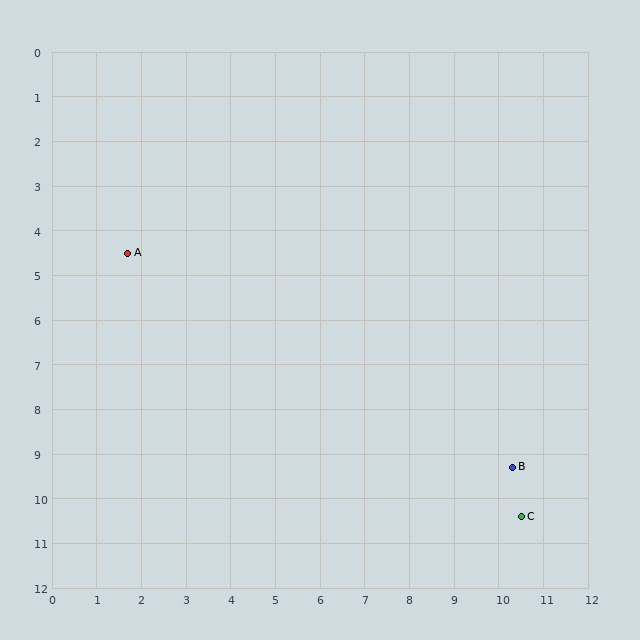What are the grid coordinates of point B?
Point B is at approximately (10.3, 9.3).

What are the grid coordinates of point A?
Point A is at approximately (1.7, 4.5).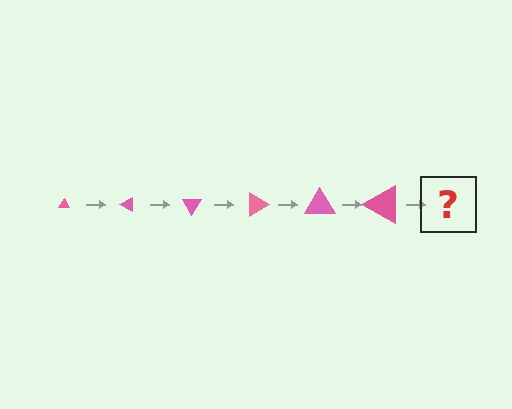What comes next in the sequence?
The next element should be a triangle, larger than the previous one and rotated 180 degrees from the start.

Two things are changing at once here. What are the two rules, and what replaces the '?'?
The two rules are that the triangle grows larger each step and it rotates 30 degrees each step. The '?' should be a triangle, larger than the previous one and rotated 180 degrees from the start.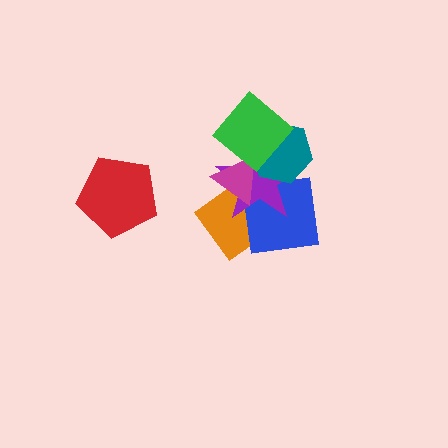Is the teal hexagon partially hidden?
Yes, it is partially covered by another shape.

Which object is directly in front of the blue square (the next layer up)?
The purple star is directly in front of the blue square.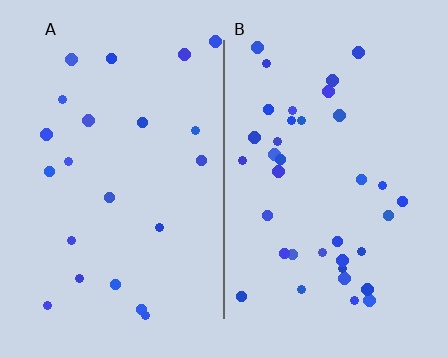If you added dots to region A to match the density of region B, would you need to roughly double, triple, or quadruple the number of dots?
Approximately double.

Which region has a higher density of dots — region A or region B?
B (the right).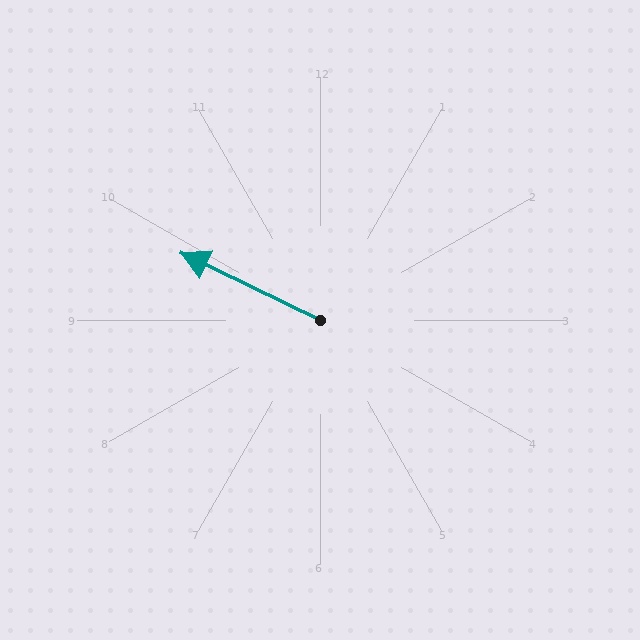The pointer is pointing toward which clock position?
Roughly 10 o'clock.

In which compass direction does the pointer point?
Northwest.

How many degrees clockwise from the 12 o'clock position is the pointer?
Approximately 296 degrees.